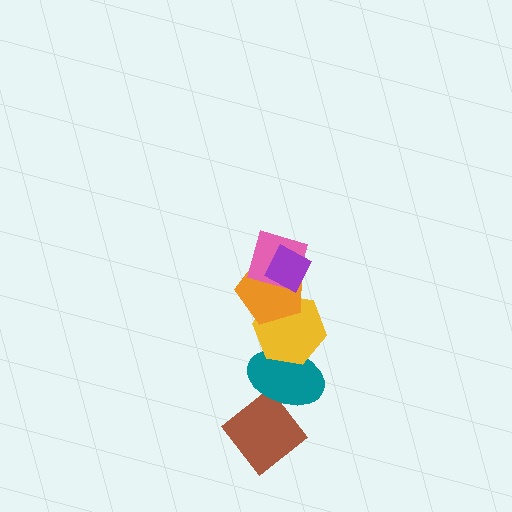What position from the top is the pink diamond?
The pink diamond is 2nd from the top.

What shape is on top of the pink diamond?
The purple diamond is on top of the pink diamond.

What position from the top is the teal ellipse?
The teal ellipse is 5th from the top.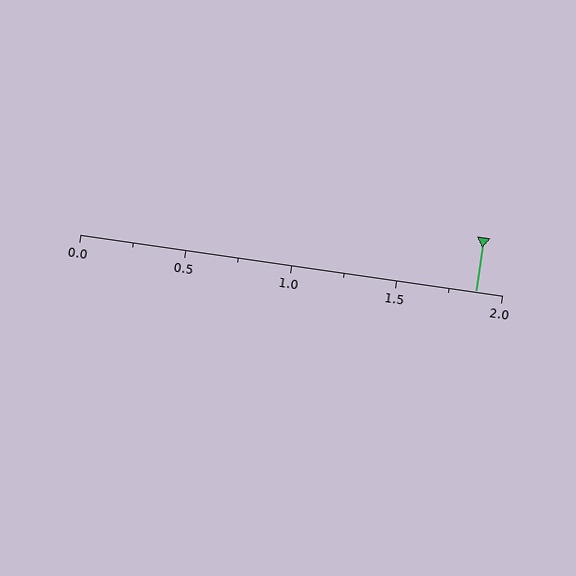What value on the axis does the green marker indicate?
The marker indicates approximately 1.88.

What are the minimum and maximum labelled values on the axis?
The axis runs from 0.0 to 2.0.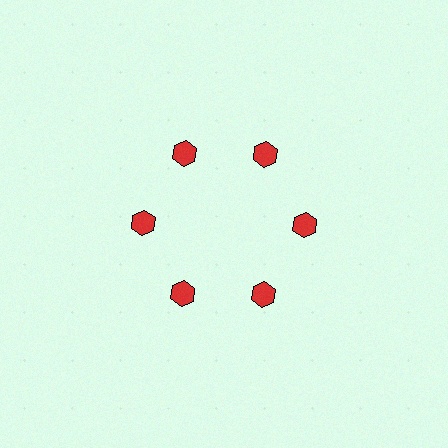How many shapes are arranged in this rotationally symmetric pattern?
There are 6 shapes, arranged in 6 groups of 1.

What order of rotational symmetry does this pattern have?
This pattern has 6-fold rotational symmetry.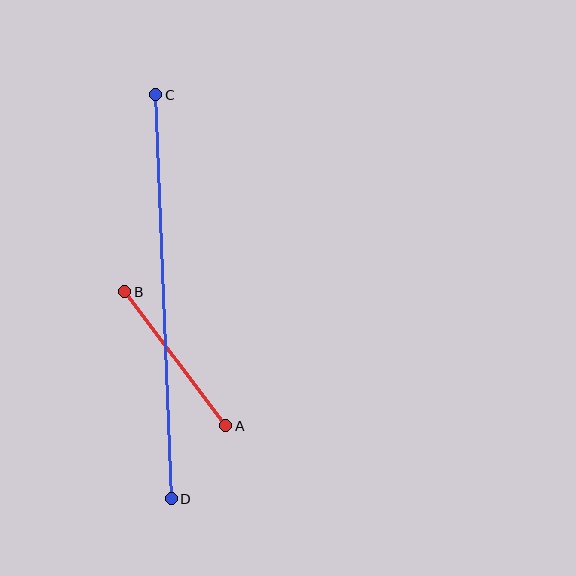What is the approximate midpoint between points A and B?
The midpoint is at approximately (175, 359) pixels.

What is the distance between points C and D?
The distance is approximately 404 pixels.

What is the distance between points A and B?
The distance is approximately 168 pixels.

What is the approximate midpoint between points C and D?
The midpoint is at approximately (164, 297) pixels.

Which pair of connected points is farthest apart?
Points C and D are farthest apart.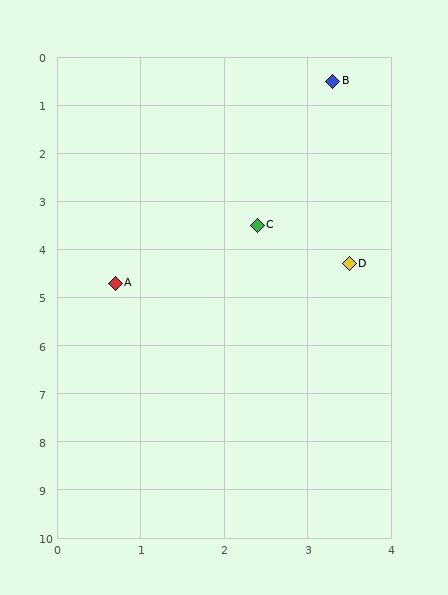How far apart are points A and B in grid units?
Points A and B are about 4.9 grid units apart.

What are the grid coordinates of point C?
Point C is at approximately (2.4, 3.5).